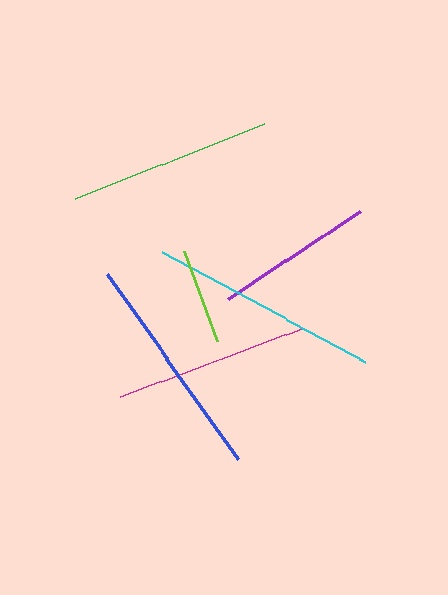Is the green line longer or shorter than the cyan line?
The cyan line is longer than the green line.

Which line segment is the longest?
The cyan line is the longest at approximately 231 pixels.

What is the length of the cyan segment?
The cyan segment is approximately 231 pixels long.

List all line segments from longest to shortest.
From longest to shortest: cyan, blue, green, magenta, purple, lime.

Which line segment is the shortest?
The lime line is the shortest at approximately 96 pixels.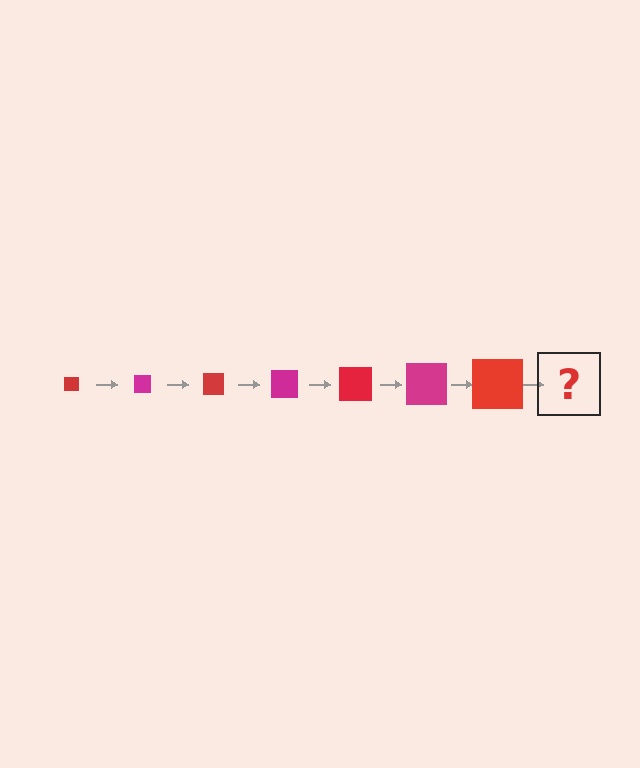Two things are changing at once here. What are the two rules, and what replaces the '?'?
The two rules are that the square grows larger each step and the color cycles through red and magenta. The '?' should be a magenta square, larger than the previous one.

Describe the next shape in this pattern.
It should be a magenta square, larger than the previous one.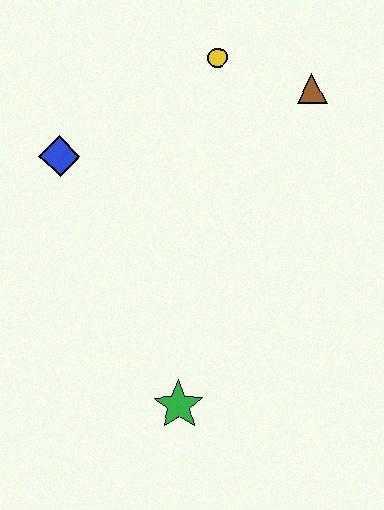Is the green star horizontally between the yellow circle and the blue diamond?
Yes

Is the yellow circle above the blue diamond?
Yes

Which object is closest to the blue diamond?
The yellow circle is closest to the blue diamond.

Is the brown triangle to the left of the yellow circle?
No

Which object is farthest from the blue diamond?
The green star is farthest from the blue diamond.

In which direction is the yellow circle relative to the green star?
The yellow circle is above the green star.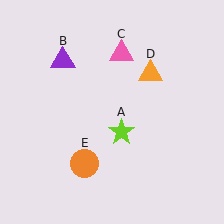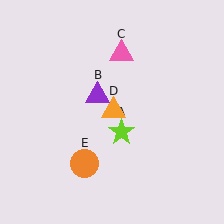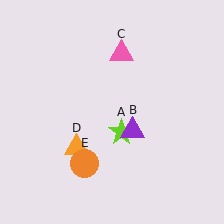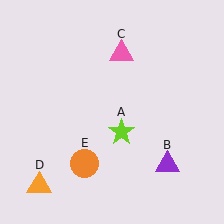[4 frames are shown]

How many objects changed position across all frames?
2 objects changed position: purple triangle (object B), orange triangle (object D).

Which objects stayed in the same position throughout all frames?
Lime star (object A) and pink triangle (object C) and orange circle (object E) remained stationary.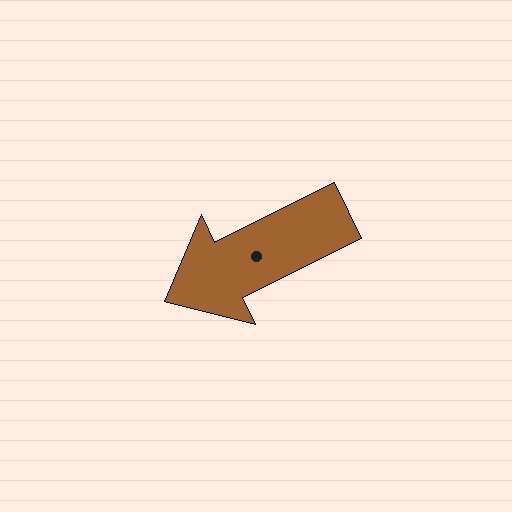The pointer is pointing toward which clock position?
Roughly 8 o'clock.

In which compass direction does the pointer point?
Southwest.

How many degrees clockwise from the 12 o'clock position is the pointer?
Approximately 244 degrees.